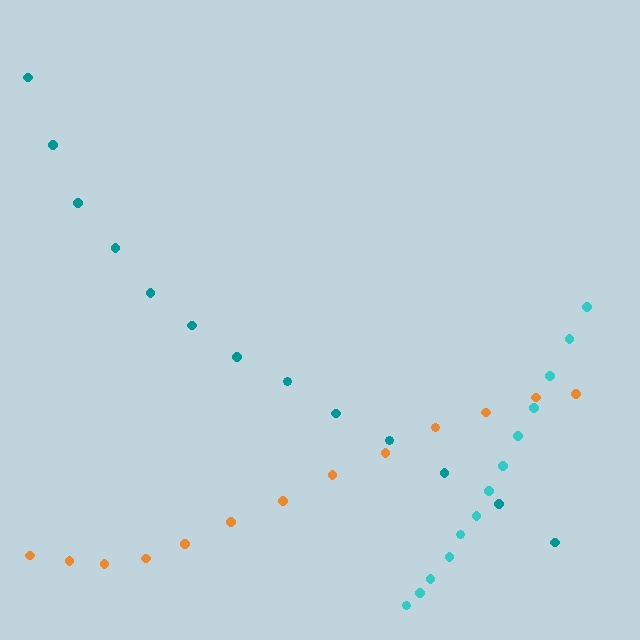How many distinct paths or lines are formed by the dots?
There are 3 distinct paths.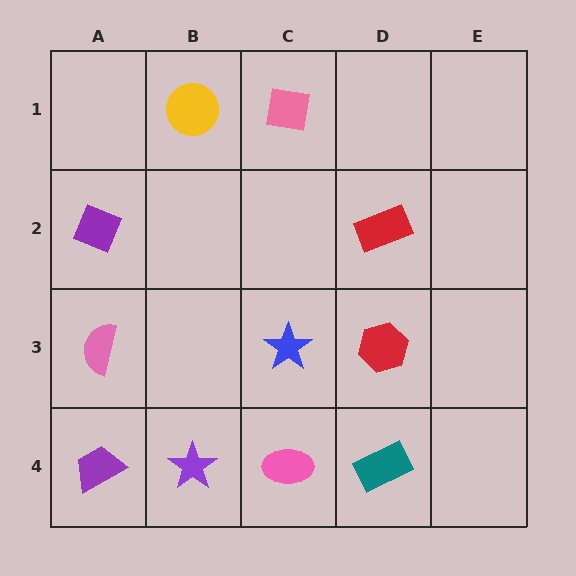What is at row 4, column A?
A purple trapezoid.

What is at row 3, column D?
A red hexagon.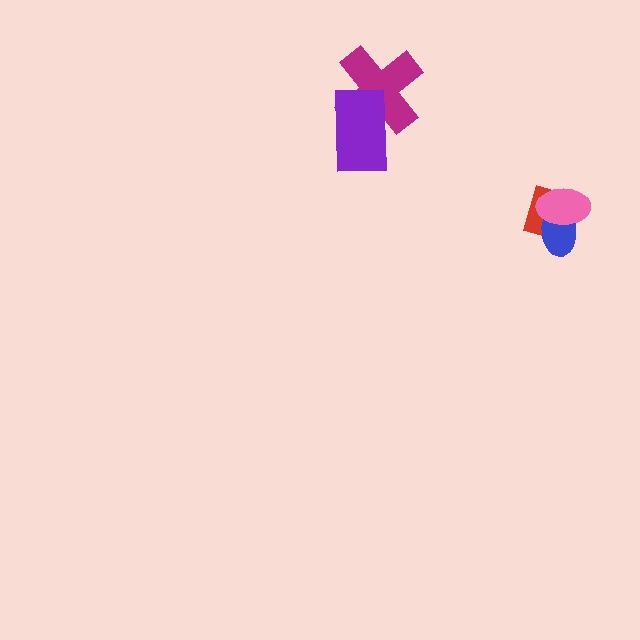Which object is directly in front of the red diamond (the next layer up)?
The blue ellipse is directly in front of the red diamond.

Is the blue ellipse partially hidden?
Yes, it is partially covered by another shape.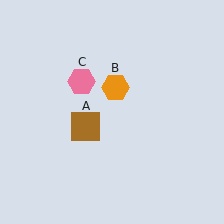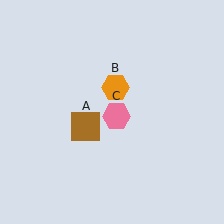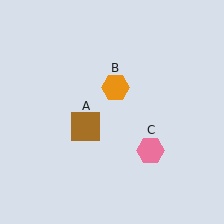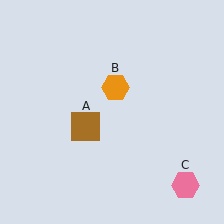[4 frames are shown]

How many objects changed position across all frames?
1 object changed position: pink hexagon (object C).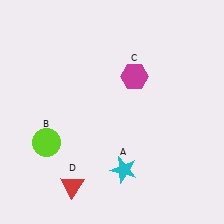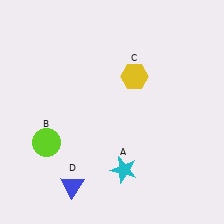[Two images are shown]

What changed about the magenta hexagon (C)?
In Image 1, C is magenta. In Image 2, it changed to yellow.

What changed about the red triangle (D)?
In Image 1, D is red. In Image 2, it changed to blue.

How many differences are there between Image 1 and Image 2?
There are 2 differences between the two images.